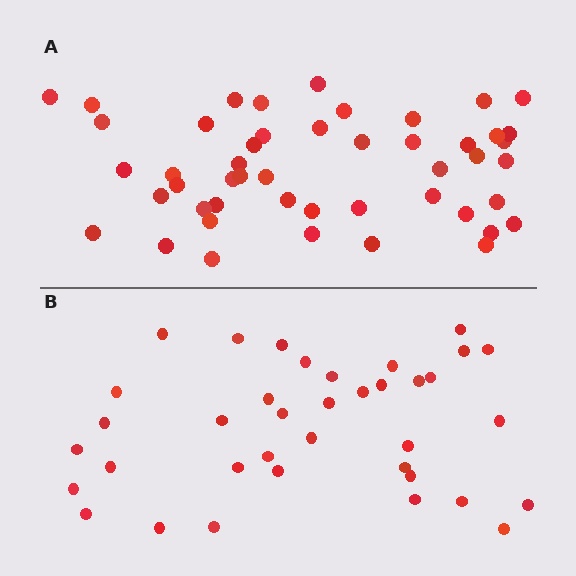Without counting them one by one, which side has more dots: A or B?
Region A (the top region) has more dots.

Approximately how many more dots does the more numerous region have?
Region A has roughly 12 or so more dots than region B.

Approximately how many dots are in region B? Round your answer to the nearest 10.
About 40 dots. (The exact count is 37, which rounds to 40.)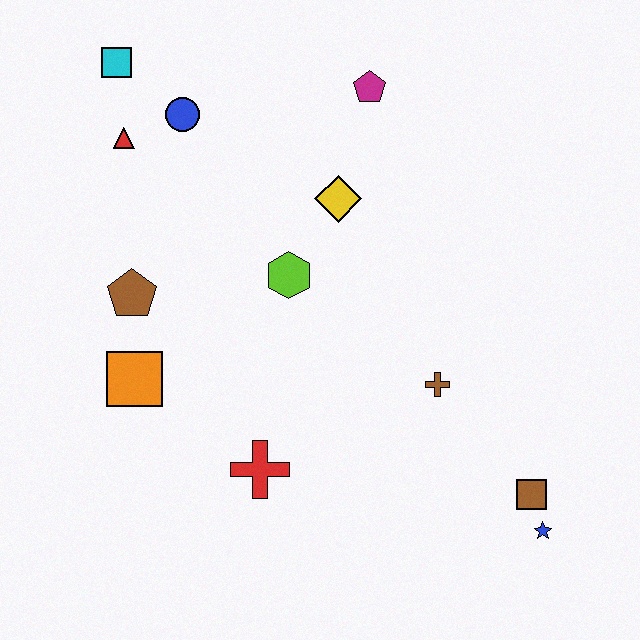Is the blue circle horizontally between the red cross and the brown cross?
No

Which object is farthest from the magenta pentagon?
The blue star is farthest from the magenta pentagon.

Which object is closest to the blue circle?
The red triangle is closest to the blue circle.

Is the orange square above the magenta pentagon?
No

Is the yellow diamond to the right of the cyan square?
Yes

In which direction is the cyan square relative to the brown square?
The cyan square is above the brown square.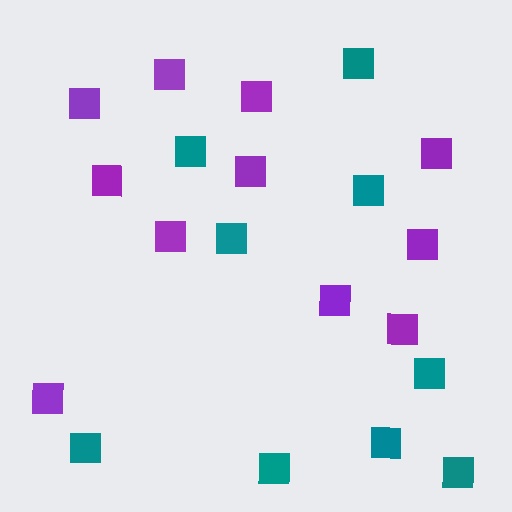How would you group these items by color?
There are 2 groups: one group of purple squares (11) and one group of teal squares (9).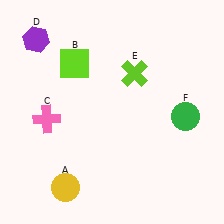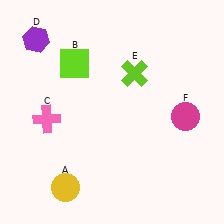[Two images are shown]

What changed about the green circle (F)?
In Image 1, F is green. In Image 2, it changed to magenta.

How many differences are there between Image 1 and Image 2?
There is 1 difference between the two images.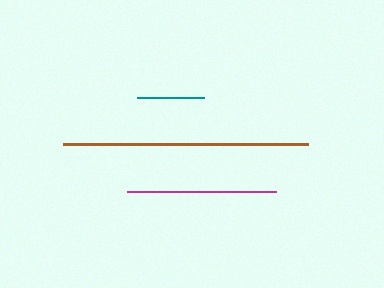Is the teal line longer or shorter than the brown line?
The brown line is longer than the teal line.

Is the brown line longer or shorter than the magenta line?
The brown line is longer than the magenta line.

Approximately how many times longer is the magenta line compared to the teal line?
The magenta line is approximately 2.2 times the length of the teal line.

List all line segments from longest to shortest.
From longest to shortest: brown, magenta, teal.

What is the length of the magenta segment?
The magenta segment is approximately 149 pixels long.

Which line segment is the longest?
The brown line is the longest at approximately 245 pixels.